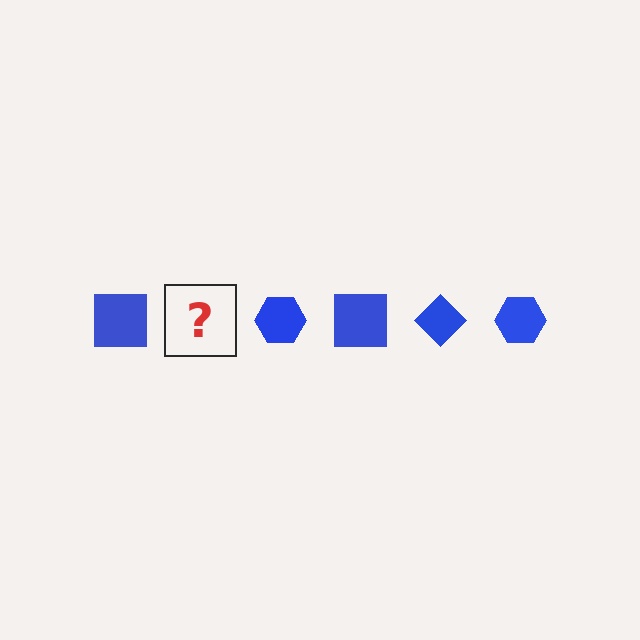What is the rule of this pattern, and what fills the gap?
The rule is that the pattern cycles through square, diamond, hexagon shapes in blue. The gap should be filled with a blue diamond.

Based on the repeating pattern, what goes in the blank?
The blank should be a blue diamond.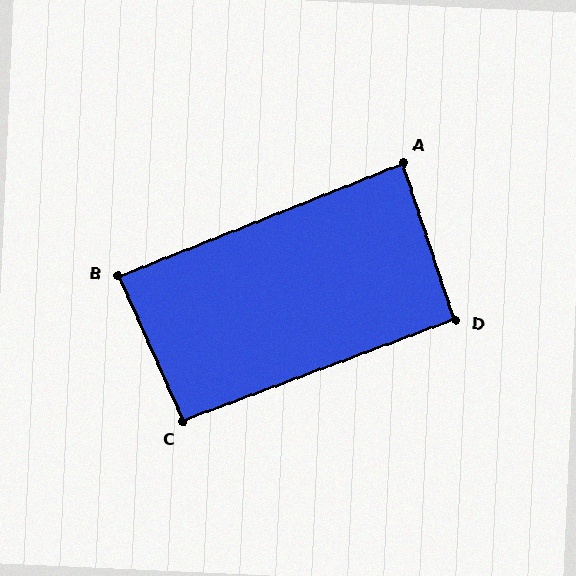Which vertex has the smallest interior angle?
A, at approximately 87 degrees.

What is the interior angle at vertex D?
Approximately 92 degrees (approximately right).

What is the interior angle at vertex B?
Approximately 88 degrees (approximately right).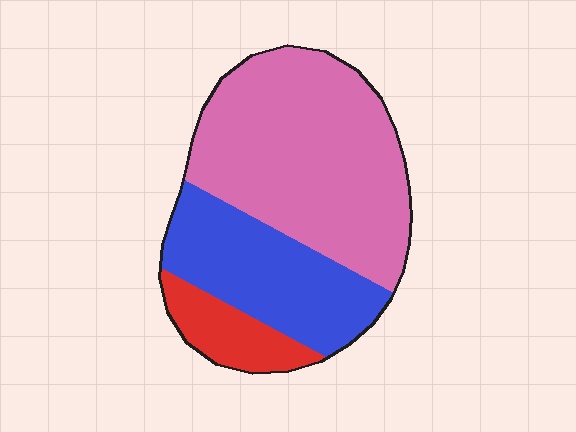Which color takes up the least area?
Red, at roughly 10%.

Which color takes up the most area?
Pink, at roughly 55%.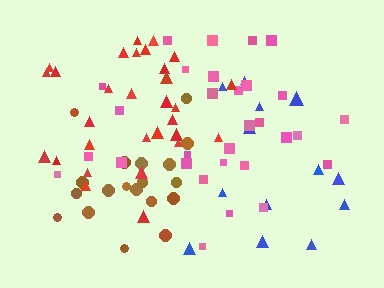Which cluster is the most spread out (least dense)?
Blue.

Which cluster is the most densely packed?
Red.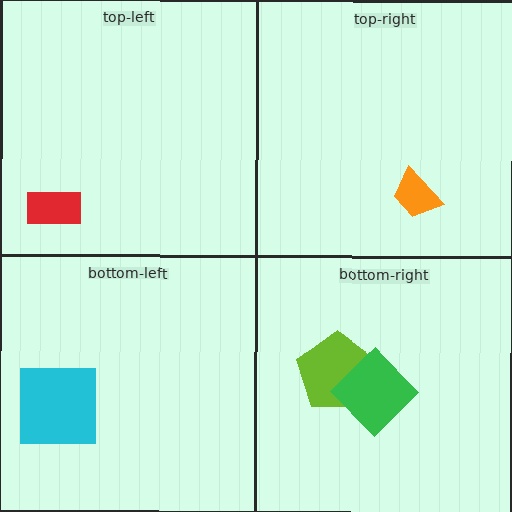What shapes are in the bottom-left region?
The cyan square.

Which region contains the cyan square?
The bottom-left region.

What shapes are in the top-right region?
The orange trapezoid.